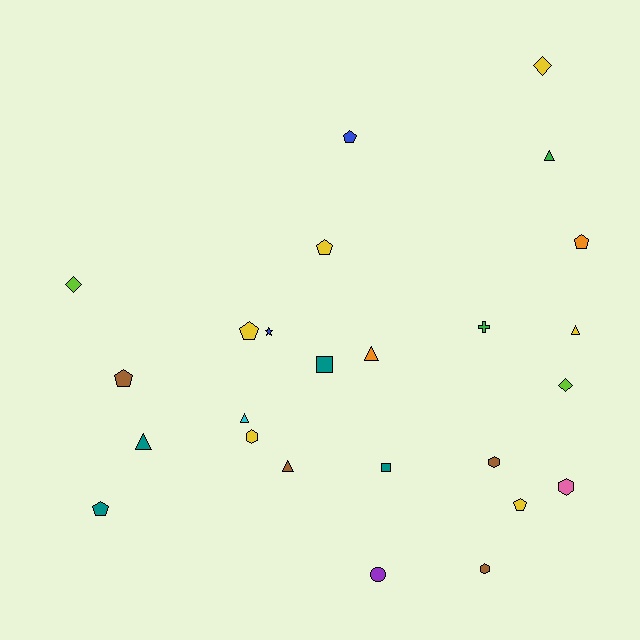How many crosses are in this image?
There is 1 cross.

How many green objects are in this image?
There are 2 green objects.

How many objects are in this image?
There are 25 objects.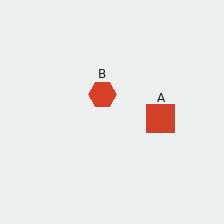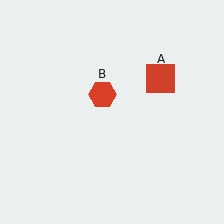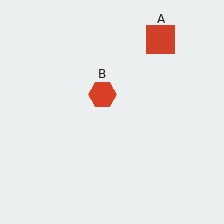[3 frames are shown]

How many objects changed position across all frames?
1 object changed position: red square (object A).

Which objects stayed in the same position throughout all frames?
Red hexagon (object B) remained stationary.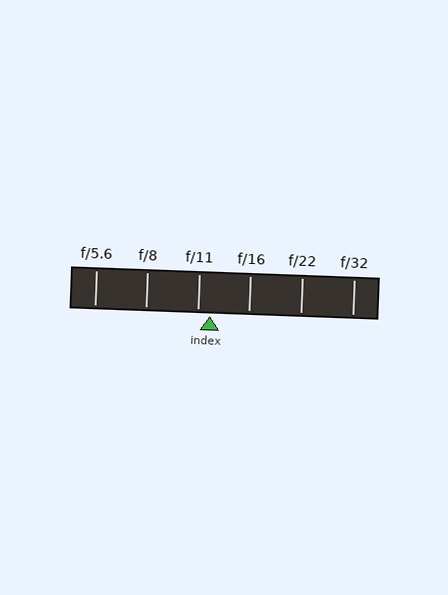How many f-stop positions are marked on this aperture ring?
There are 6 f-stop positions marked.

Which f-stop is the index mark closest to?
The index mark is closest to f/11.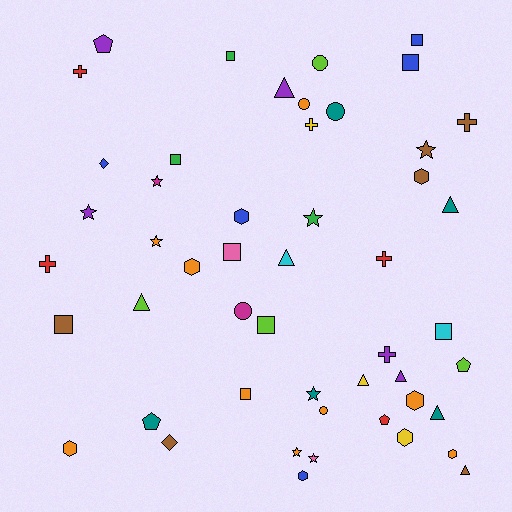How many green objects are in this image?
There are 3 green objects.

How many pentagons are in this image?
There are 4 pentagons.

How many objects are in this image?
There are 50 objects.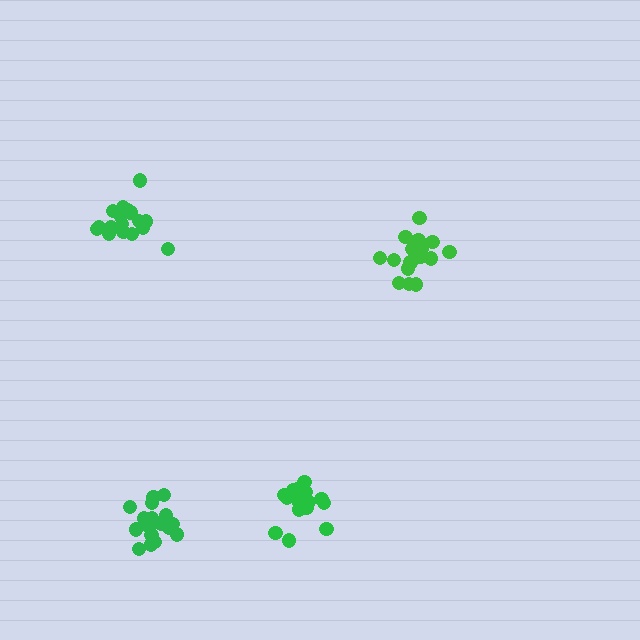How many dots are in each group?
Group 1: 19 dots, Group 2: 16 dots, Group 3: 18 dots, Group 4: 20 dots (73 total).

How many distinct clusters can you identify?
There are 4 distinct clusters.